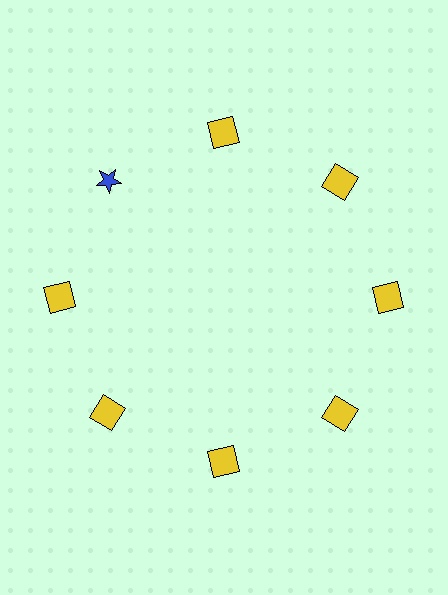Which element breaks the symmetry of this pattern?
The blue star at roughly the 10 o'clock position breaks the symmetry. All other shapes are yellow squares.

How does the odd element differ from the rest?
It differs in both color (blue instead of yellow) and shape (star instead of square).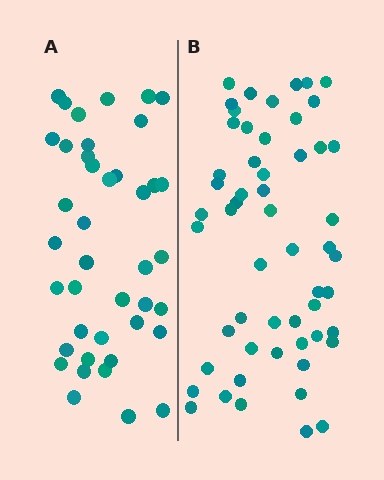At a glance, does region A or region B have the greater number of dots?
Region B (the right region) has more dots.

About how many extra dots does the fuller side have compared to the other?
Region B has approximately 15 more dots than region A.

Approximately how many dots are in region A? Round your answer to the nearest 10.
About 40 dots. (The exact count is 41, which rounds to 40.)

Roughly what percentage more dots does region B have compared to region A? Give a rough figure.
About 35% more.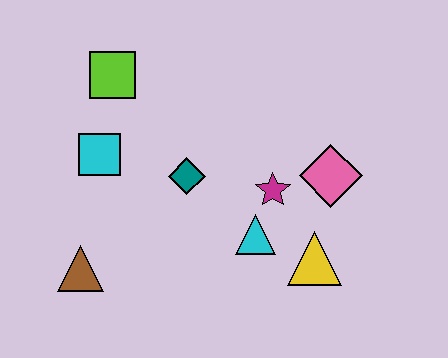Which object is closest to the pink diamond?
The magenta star is closest to the pink diamond.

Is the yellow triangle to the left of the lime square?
No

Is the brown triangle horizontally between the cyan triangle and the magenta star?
No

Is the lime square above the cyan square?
Yes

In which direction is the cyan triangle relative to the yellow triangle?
The cyan triangle is to the left of the yellow triangle.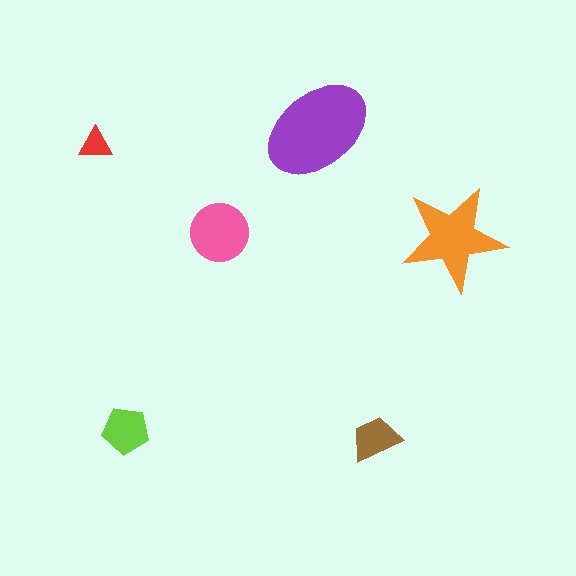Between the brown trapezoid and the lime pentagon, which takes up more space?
The lime pentagon.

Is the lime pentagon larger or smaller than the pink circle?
Smaller.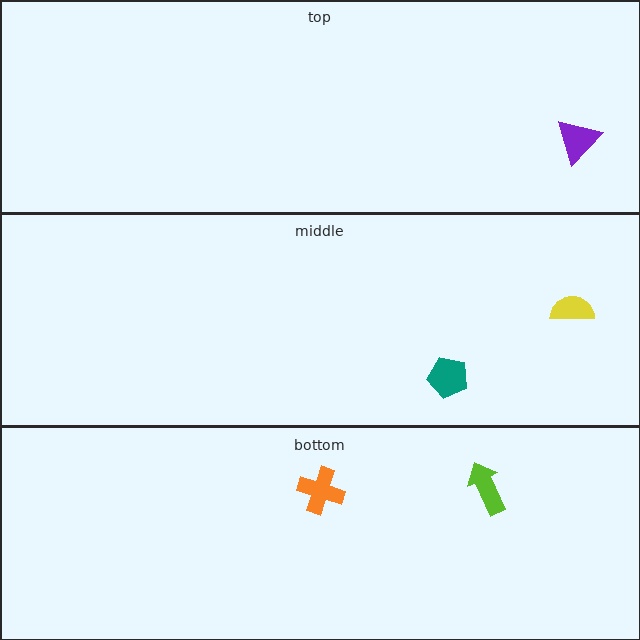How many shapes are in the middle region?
2.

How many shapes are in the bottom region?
2.